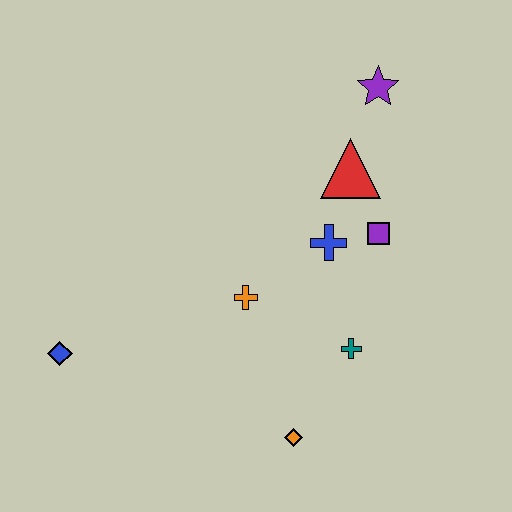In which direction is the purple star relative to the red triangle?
The purple star is above the red triangle.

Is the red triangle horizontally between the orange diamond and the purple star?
Yes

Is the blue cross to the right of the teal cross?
No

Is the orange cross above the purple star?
No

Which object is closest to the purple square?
The blue cross is closest to the purple square.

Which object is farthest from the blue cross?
The blue diamond is farthest from the blue cross.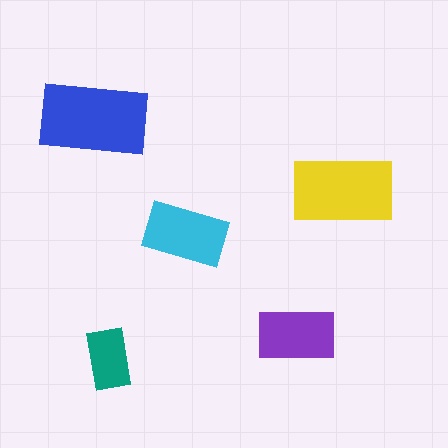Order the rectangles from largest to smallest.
the blue one, the yellow one, the cyan one, the purple one, the teal one.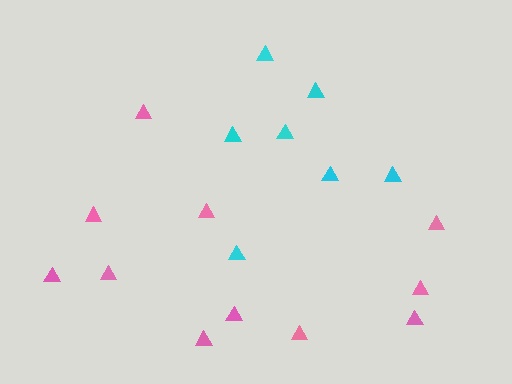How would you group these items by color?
There are 2 groups: one group of cyan triangles (7) and one group of pink triangles (11).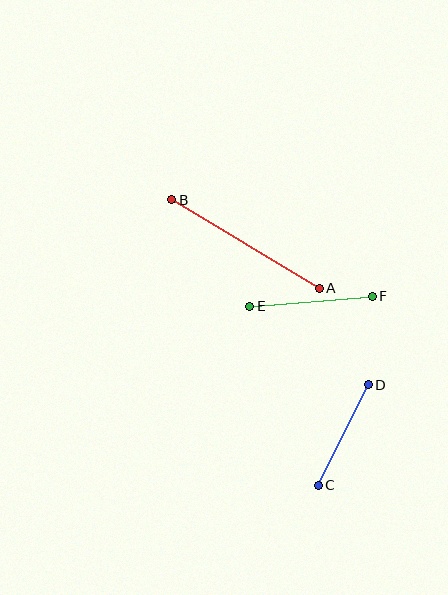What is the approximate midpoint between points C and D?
The midpoint is at approximately (343, 435) pixels.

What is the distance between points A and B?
The distance is approximately 172 pixels.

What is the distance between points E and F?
The distance is approximately 123 pixels.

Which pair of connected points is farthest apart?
Points A and B are farthest apart.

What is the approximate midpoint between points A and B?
The midpoint is at approximately (245, 244) pixels.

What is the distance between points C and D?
The distance is approximately 112 pixels.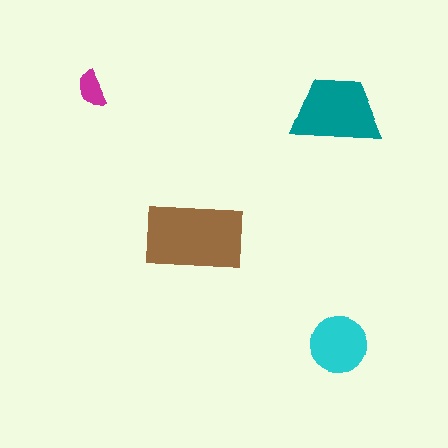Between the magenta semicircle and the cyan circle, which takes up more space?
The cyan circle.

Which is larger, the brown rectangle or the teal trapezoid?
The brown rectangle.